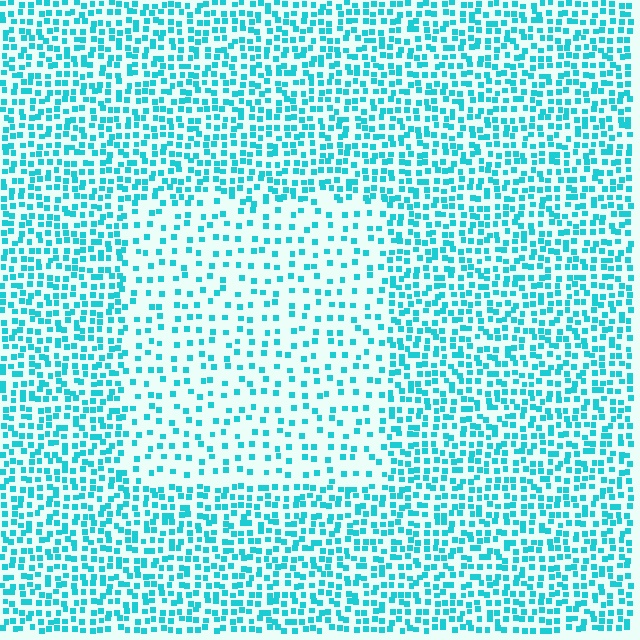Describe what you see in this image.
The image contains small cyan elements arranged at two different densities. A rectangle-shaped region is visible where the elements are less densely packed than the surrounding area.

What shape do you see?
I see a rectangle.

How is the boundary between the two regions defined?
The boundary is defined by a change in element density (approximately 2.2x ratio). All elements are the same color, size, and shape.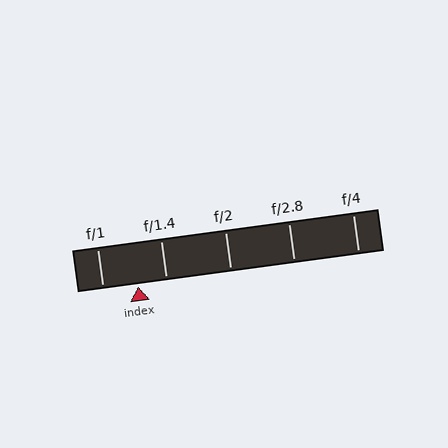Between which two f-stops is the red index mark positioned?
The index mark is between f/1 and f/1.4.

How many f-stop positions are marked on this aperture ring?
There are 5 f-stop positions marked.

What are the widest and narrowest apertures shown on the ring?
The widest aperture shown is f/1 and the narrowest is f/4.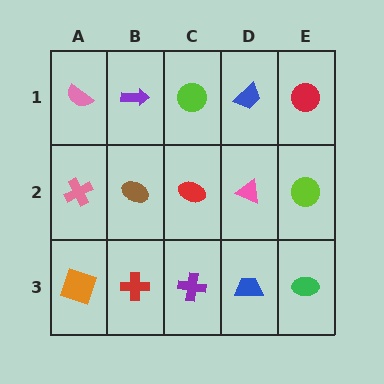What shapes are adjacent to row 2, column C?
A lime circle (row 1, column C), a purple cross (row 3, column C), a brown ellipse (row 2, column B), a pink triangle (row 2, column D).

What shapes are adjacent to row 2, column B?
A purple arrow (row 1, column B), a red cross (row 3, column B), a pink cross (row 2, column A), a red ellipse (row 2, column C).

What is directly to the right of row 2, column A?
A brown ellipse.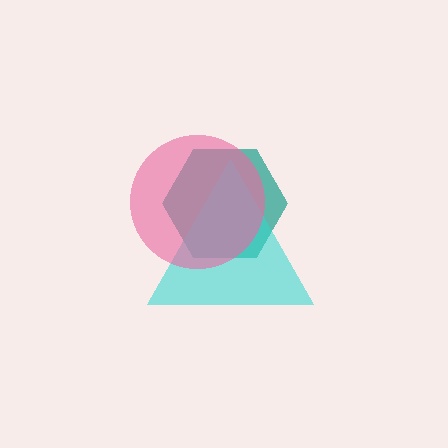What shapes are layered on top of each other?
The layered shapes are: a teal hexagon, a cyan triangle, a pink circle.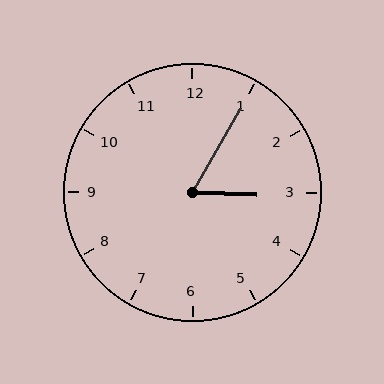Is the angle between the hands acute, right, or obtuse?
It is acute.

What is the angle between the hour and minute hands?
Approximately 62 degrees.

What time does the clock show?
3:05.